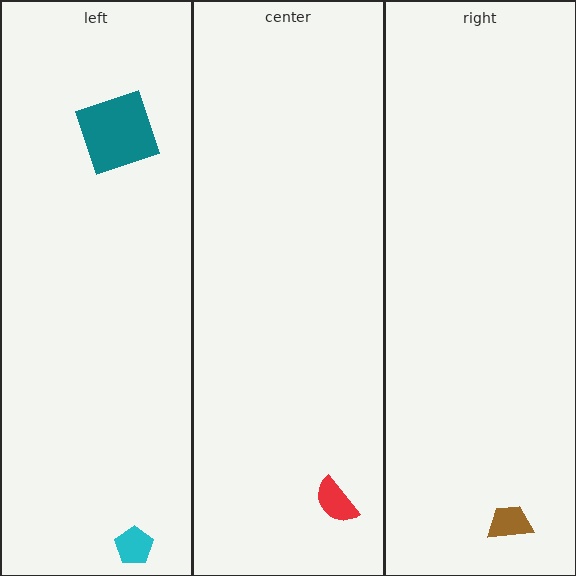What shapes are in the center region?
The red semicircle.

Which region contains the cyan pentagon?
The left region.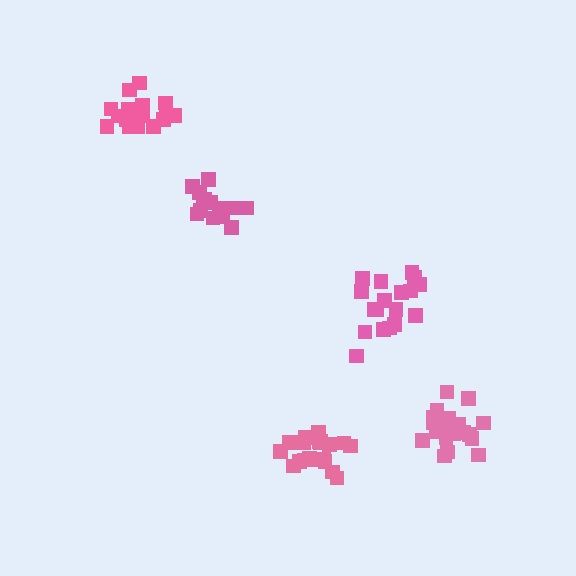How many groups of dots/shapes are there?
There are 5 groups.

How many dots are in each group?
Group 1: 18 dots, Group 2: 19 dots, Group 3: 20 dots, Group 4: 14 dots, Group 5: 19 dots (90 total).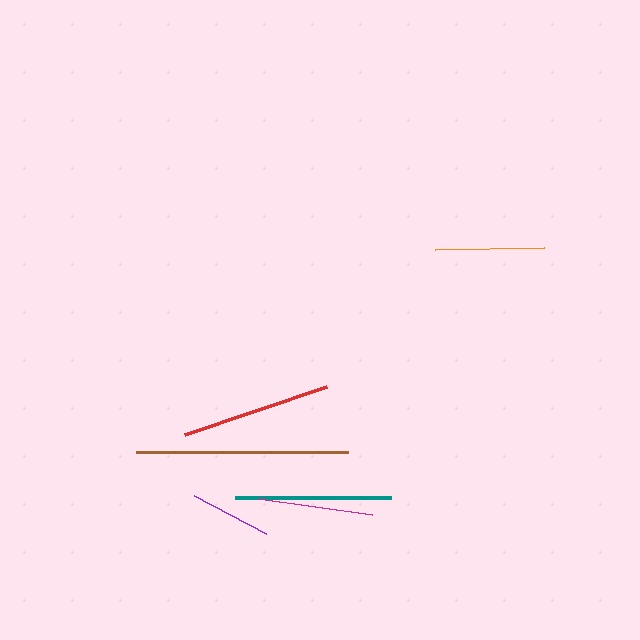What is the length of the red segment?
The red segment is approximately 150 pixels long.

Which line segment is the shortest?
The purple line is the shortest at approximately 82 pixels.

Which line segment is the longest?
The brown line is the longest at approximately 211 pixels.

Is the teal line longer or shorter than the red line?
The teal line is longer than the red line.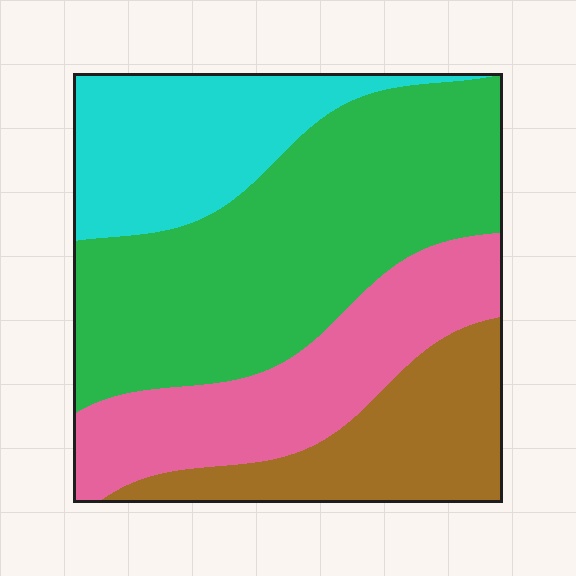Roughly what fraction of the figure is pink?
Pink takes up about one fifth (1/5) of the figure.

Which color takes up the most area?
Green, at roughly 40%.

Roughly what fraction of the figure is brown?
Brown takes up about one sixth (1/6) of the figure.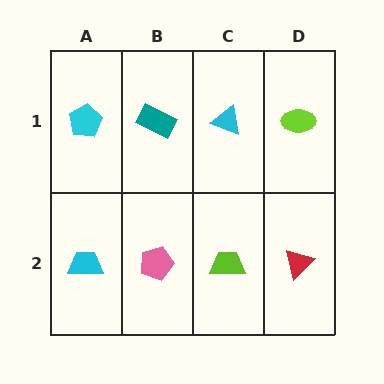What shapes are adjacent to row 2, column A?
A cyan pentagon (row 1, column A), a pink pentagon (row 2, column B).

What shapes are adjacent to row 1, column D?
A red triangle (row 2, column D), a cyan triangle (row 1, column C).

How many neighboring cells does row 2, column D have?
2.